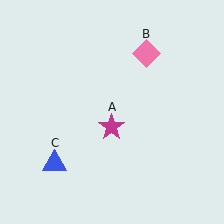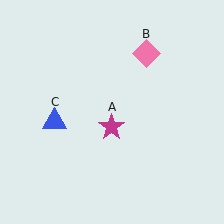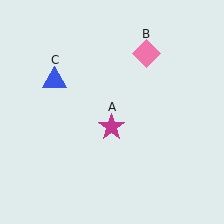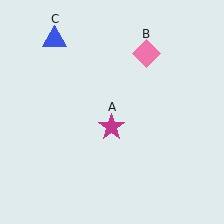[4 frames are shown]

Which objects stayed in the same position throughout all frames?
Magenta star (object A) and pink diamond (object B) remained stationary.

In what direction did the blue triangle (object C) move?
The blue triangle (object C) moved up.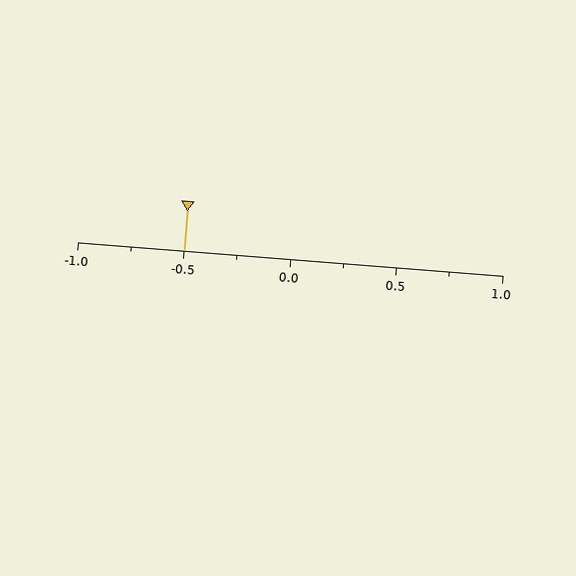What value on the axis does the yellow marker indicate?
The marker indicates approximately -0.5.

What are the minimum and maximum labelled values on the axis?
The axis runs from -1.0 to 1.0.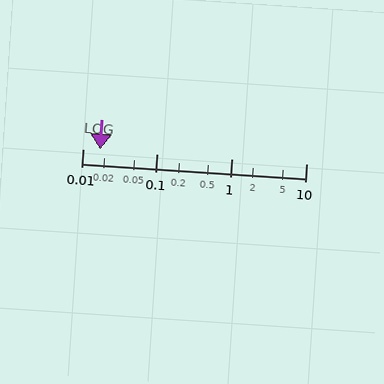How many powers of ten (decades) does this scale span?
The scale spans 3 decades, from 0.01 to 10.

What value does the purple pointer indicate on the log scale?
The pointer indicates approximately 0.017.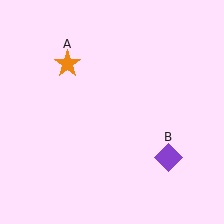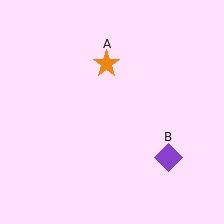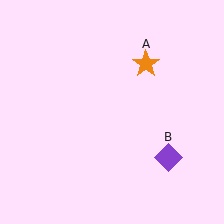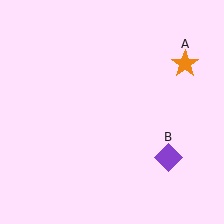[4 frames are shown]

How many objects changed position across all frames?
1 object changed position: orange star (object A).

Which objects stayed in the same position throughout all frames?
Purple diamond (object B) remained stationary.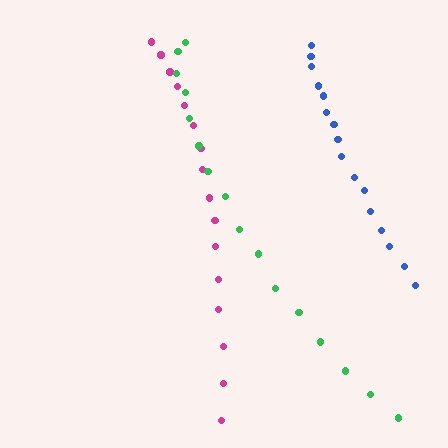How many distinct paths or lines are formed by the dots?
There are 3 distinct paths.